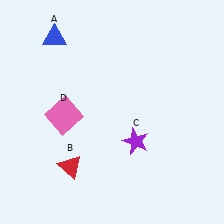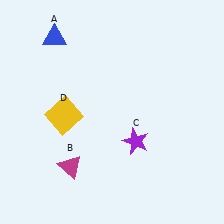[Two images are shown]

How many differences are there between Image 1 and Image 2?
There are 2 differences between the two images.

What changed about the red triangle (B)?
In Image 1, B is red. In Image 2, it changed to magenta.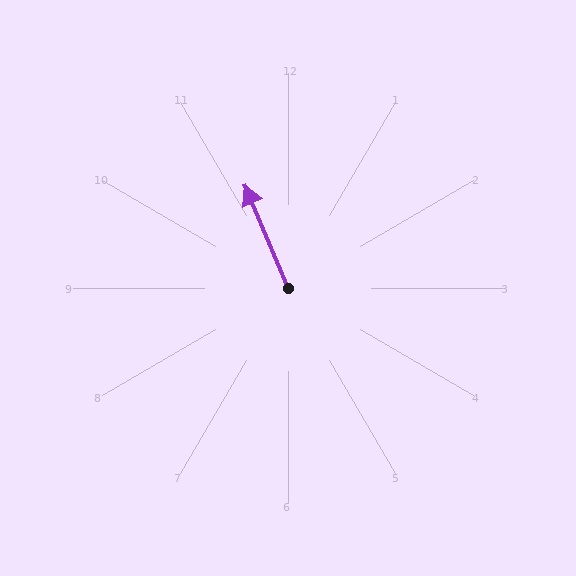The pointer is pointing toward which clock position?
Roughly 11 o'clock.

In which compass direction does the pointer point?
Northwest.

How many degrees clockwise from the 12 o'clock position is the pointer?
Approximately 337 degrees.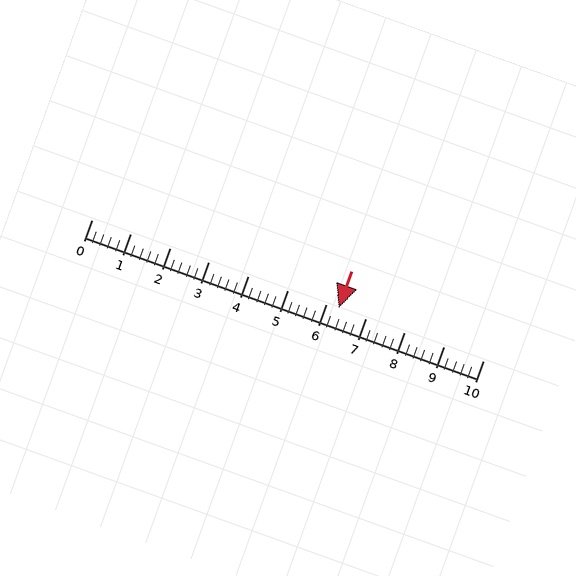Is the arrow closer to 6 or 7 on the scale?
The arrow is closer to 6.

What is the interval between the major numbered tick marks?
The major tick marks are spaced 1 units apart.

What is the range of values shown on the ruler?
The ruler shows values from 0 to 10.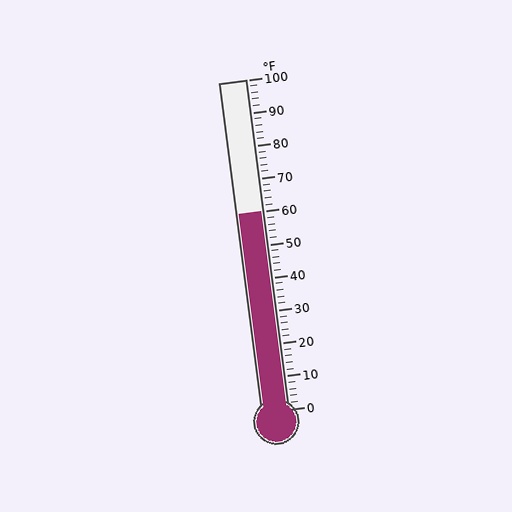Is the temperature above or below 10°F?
The temperature is above 10°F.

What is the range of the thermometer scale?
The thermometer scale ranges from 0°F to 100°F.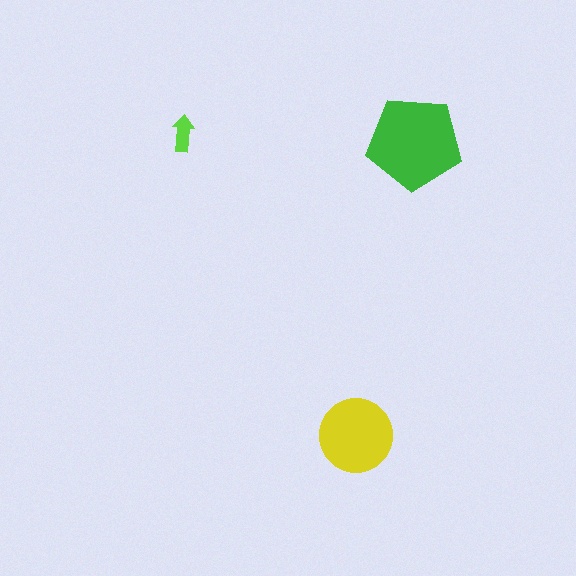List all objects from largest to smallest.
The green pentagon, the yellow circle, the lime arrow.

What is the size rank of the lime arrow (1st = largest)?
3rd.